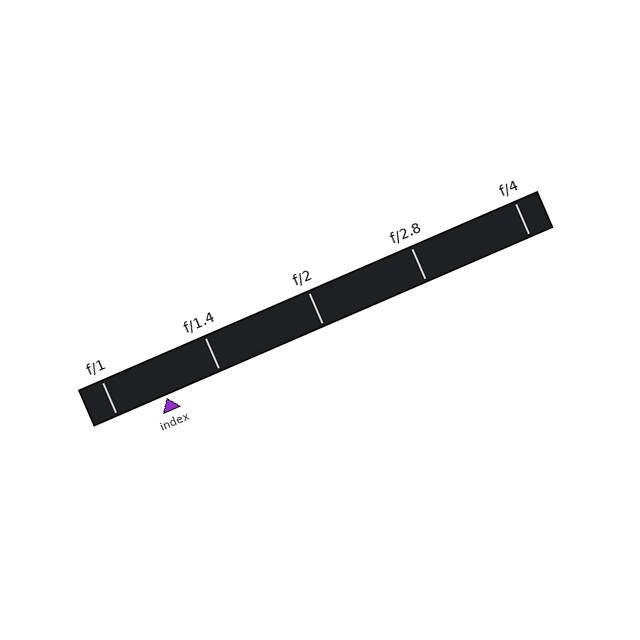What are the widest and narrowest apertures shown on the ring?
The widest aperture shown is f/1 and the narrowest is f/4.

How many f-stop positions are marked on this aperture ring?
There are 5 f-stop positions marked.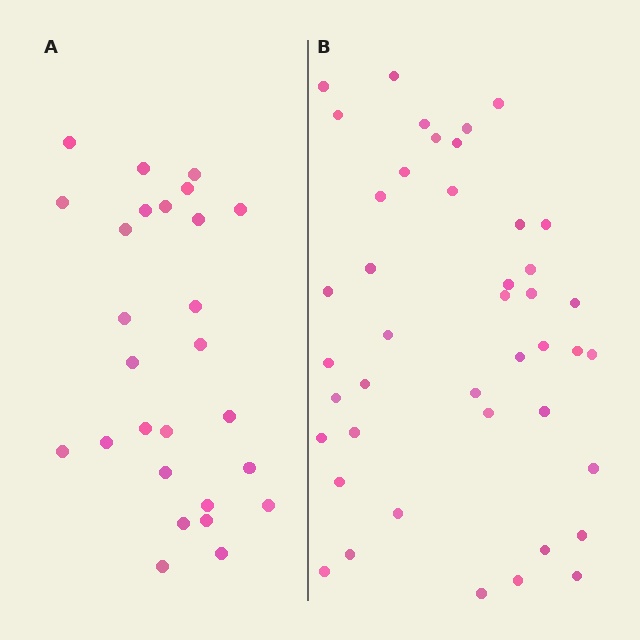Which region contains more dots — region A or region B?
Region B (the right region) has more dots.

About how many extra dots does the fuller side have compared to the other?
Region B has approximately 15 more dots than region A.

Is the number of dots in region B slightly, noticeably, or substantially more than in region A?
Region B has substantially more. The ratio is roughly 1.6 to 1.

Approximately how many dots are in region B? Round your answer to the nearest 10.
About 40 dots. (The exact count is 43, which rounds to 40.)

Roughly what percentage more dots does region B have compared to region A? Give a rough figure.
About 60% more.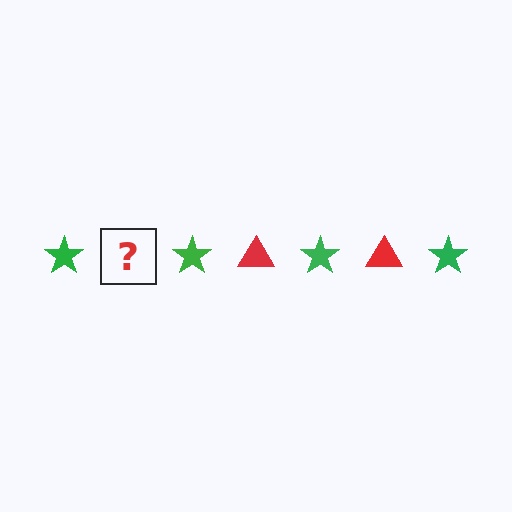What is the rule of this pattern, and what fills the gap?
The rule is that the pattern alternates between green star and red triangle. The gap should be filled with a red triangle.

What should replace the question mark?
The question mark should be replaced with a red triangle.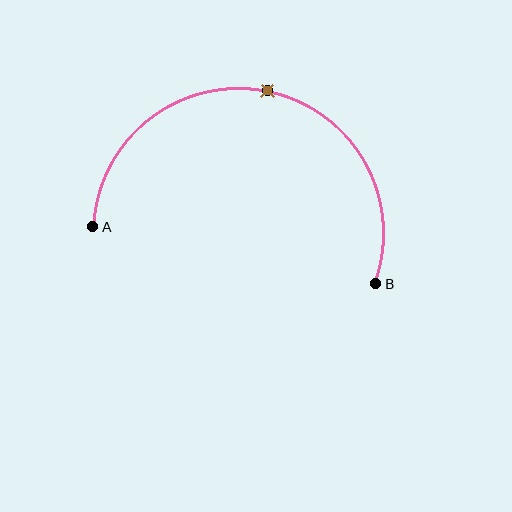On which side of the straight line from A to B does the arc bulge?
The arc bulges above the straight line connecting A and B.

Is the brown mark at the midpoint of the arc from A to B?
Yes. The brown mark lies on the arc at equal arc-length from both A and B — it is the arc midpoint.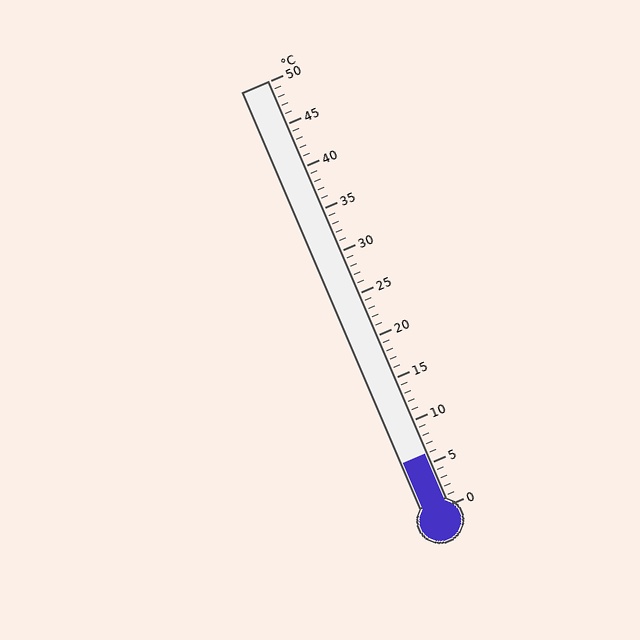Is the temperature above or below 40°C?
The temperature is below 40°C.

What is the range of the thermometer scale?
The thermometer scale ranges from 0°C to 50°C.